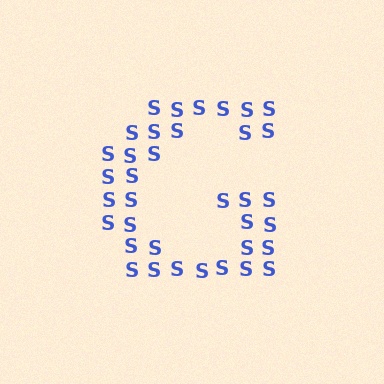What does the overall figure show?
The overall figure shows the letter G.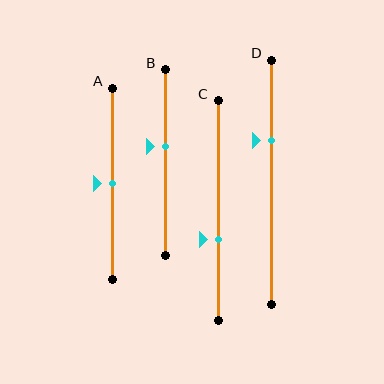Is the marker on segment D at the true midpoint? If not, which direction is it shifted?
No, the marker on segment D is shifted upward by about 17% of the segment length.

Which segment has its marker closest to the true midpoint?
Segment A has its marker closest to the true midpoint.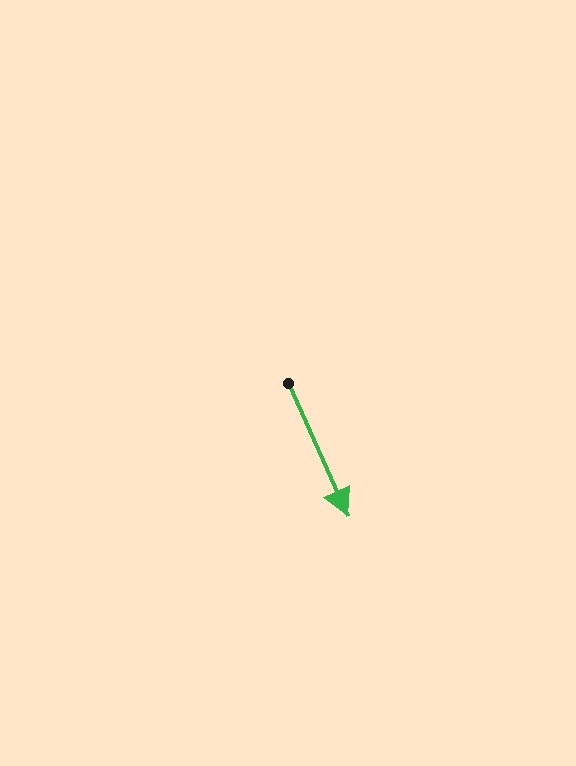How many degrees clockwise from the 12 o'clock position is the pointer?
Approximately 156 degrees.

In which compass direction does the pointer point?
Southeast.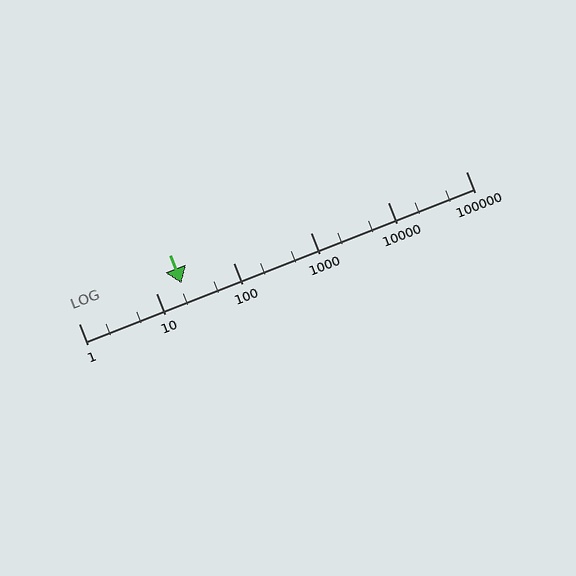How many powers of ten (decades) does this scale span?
The scale spans 5 decades, from 1 to 100000.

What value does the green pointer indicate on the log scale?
The pointer indicates approximately 21.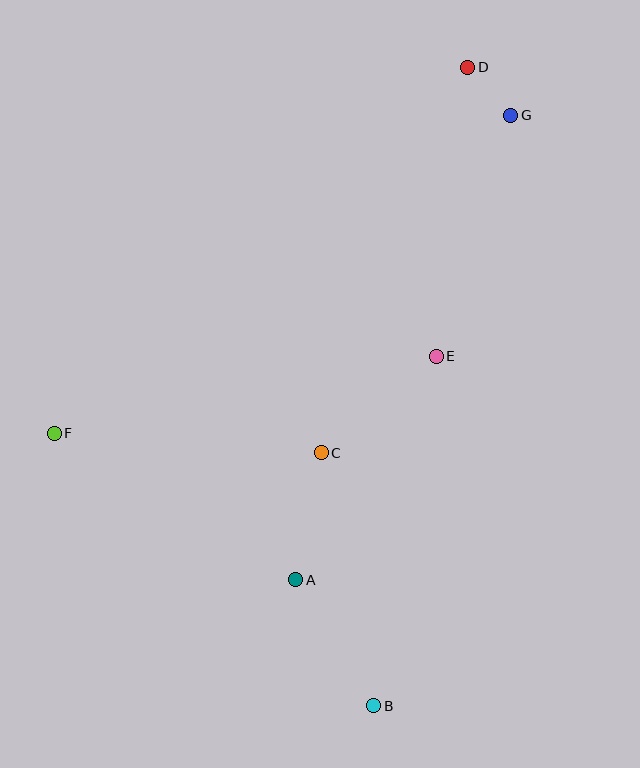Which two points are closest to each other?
Points D and G are closest to each other.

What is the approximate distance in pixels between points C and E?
The distance between C and E is approximately 150 pixels.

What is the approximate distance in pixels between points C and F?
The distance between C and F is approximately 268 pixels.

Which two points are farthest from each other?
Points B and D are farthest from each other.